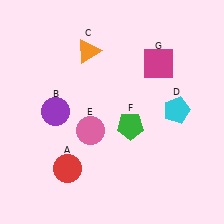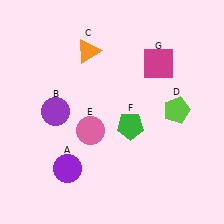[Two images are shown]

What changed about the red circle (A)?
In Image 1, A is red. In Image 2, it changed to purple.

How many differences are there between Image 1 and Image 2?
There are 2 differences between the two images.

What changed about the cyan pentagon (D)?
In Image 1, D is cyan. In Image 2, it changed to lime.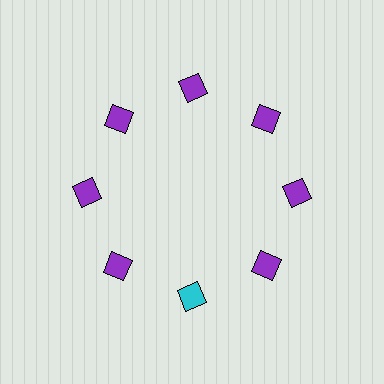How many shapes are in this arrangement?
There are 8 shapes arranged in a ring pattern.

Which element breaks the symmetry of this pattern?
The cyan diamond at roughly the 6 o'clock position breaks the symmetry. All other shapes are purple diamonds.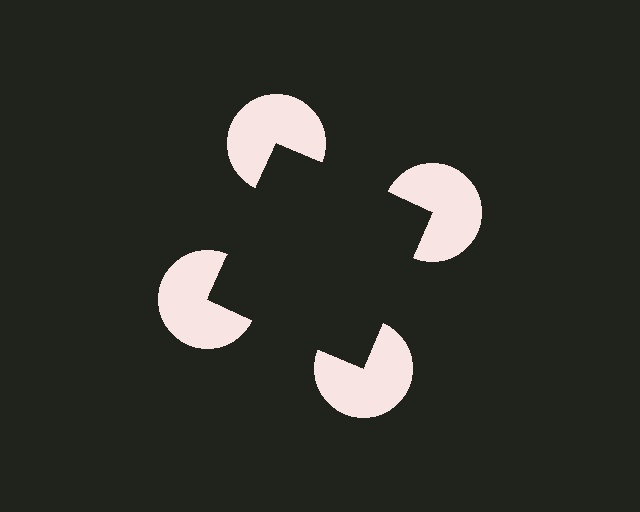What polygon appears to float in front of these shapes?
An illusory square — its edges are inferred from the aligned wedge cuts in the pac-man discs, not physically drawn.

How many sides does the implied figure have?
4 sides.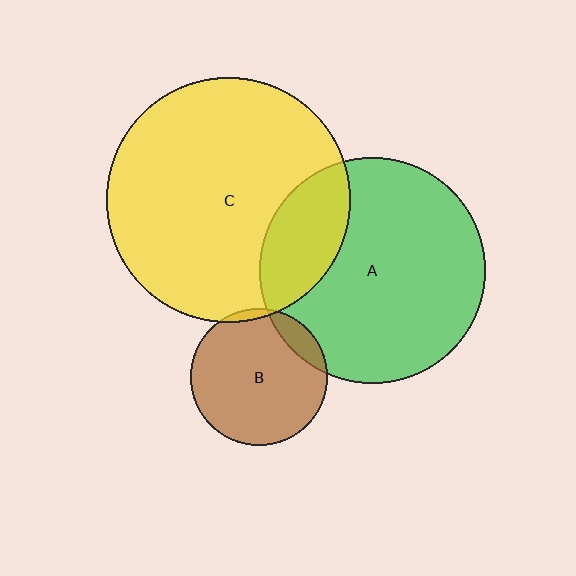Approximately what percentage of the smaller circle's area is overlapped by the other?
Approximately 20%.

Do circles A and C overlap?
Yes.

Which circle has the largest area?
Circle C (yellow).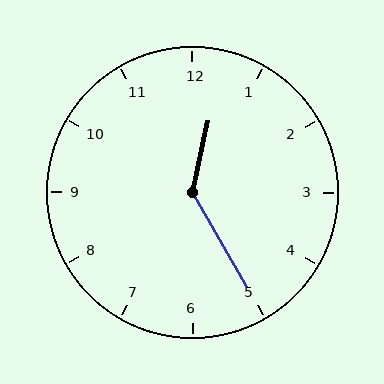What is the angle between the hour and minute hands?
Approximately 138 degrees.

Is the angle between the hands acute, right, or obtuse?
It is obtuse.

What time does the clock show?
12:25.